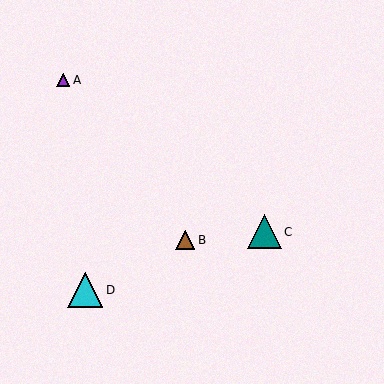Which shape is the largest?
The cyan triangle (labeled D) is the largest.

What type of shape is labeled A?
Shape A is a purple triangle.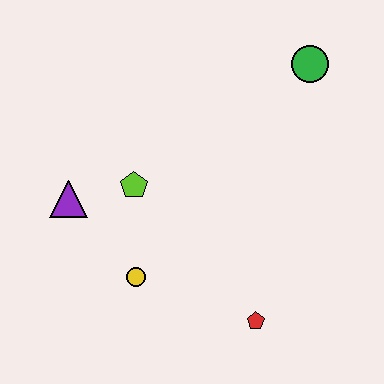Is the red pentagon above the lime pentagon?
No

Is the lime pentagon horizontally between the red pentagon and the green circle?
No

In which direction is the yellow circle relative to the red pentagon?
The yellow circle is to the left of the red pentagon.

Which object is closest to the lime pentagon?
The purple triangle is closest to the lime pentagon.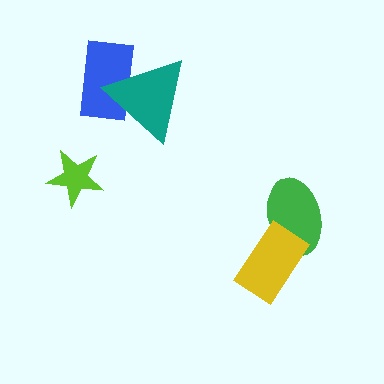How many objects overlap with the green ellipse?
1 object overlaps with the green ellipse.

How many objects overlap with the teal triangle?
1 object overlaps with the teal triangle.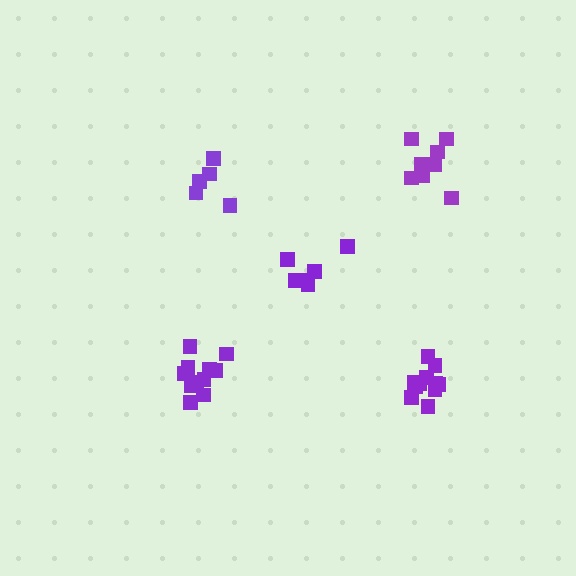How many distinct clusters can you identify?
There are 5 distinct clusters.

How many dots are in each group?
Group 1: 11 dots, Group 2: 8 dots, Group 3: 6 dots, Group 4: 5 dots, Group 5: 11 dots (41 total).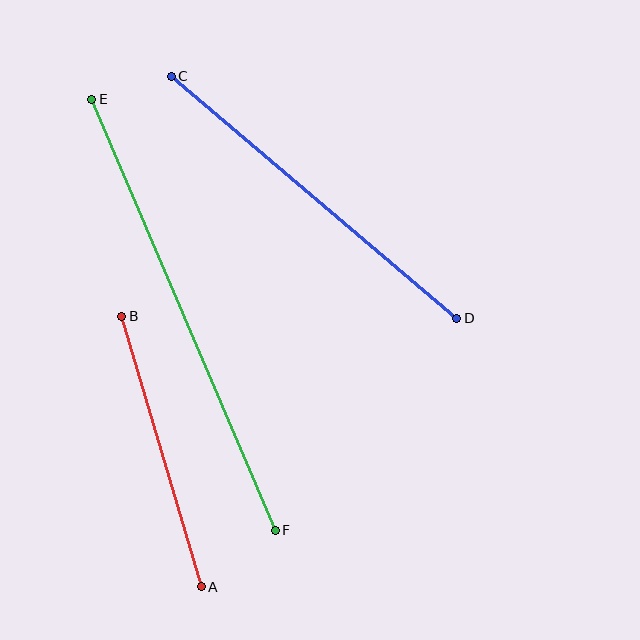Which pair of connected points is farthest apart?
Points E and F are farthest apart.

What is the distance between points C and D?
The distance is approximately 374 pixels.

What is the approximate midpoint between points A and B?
The midpoint is at approximately (161, 451) pixels.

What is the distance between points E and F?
The distance is approximately 468 pixels.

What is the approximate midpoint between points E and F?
The midpoint is at approximately (184, 315) pixels.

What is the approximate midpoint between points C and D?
The midpoint is at approximately (314, 197) pixels.